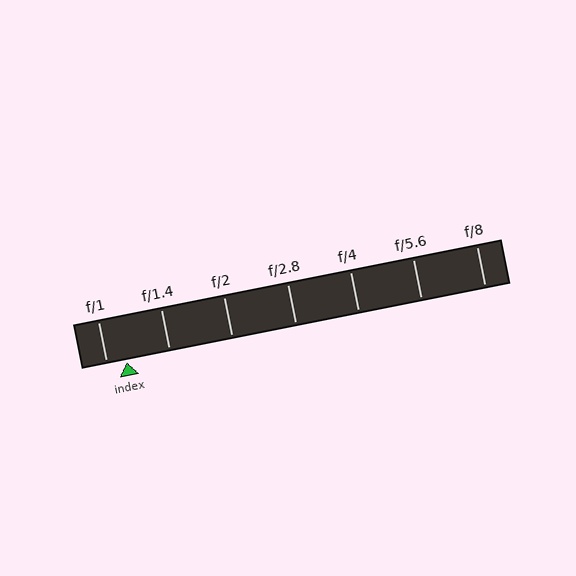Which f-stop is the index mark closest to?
The index mark is closest to f/1.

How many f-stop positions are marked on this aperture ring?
There are 7 f-stop positions marked.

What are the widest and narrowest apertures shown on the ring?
The widest aperture shown is f/1 and the narrowest is f/8.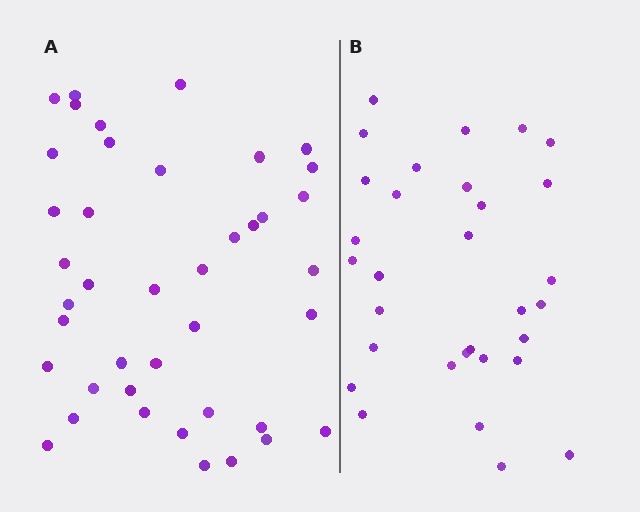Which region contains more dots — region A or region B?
Region A (the left region) has more dots.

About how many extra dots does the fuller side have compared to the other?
Region A has roughly 10 or so more dots than region B.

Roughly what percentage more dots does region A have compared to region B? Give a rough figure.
About 30% more.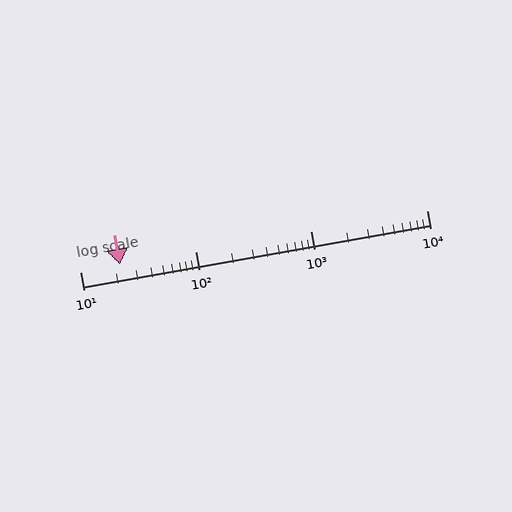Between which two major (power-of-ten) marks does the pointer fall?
The pointer is between 10 and 100.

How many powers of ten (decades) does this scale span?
The scale spans 3 decades, from 10 to 10000.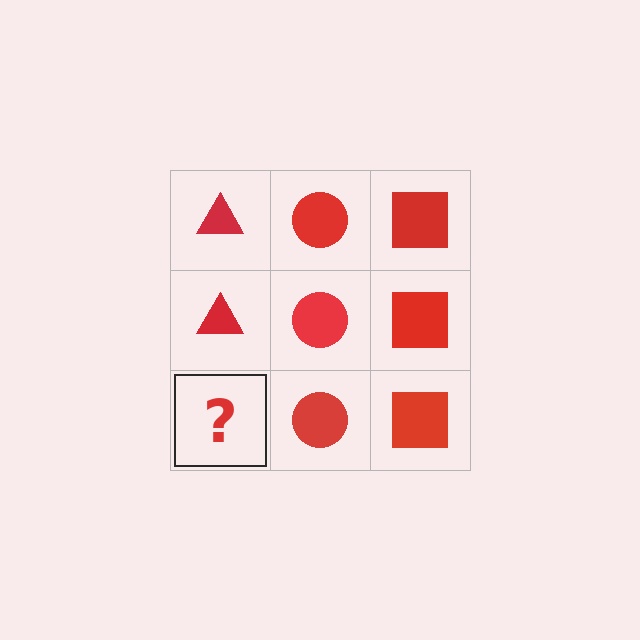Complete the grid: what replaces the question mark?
The question mark should be replaced with a red triangle.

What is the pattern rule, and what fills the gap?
The rule is that each column has a consistent shape. The gap should be filled with a red triangle.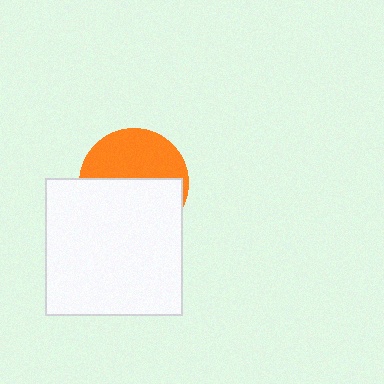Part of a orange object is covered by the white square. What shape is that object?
It is a circle.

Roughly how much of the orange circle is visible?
A small part of it is visible (roughly 45%).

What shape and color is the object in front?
The object in front is a white square.